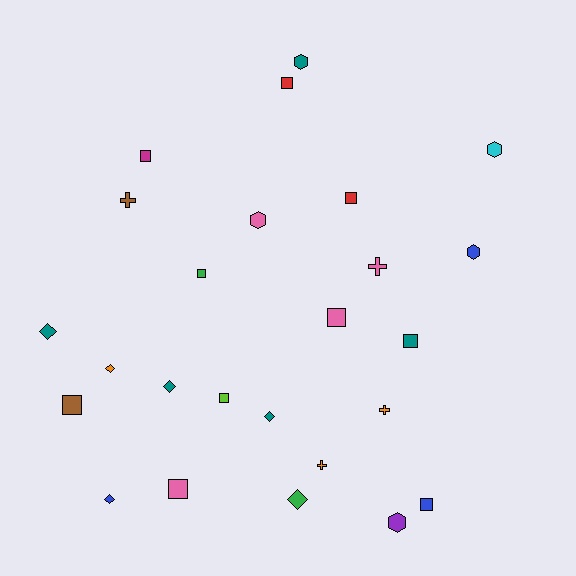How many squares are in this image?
There are 10 squares.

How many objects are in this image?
There are 25 objects.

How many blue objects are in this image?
There are 3 blue objects.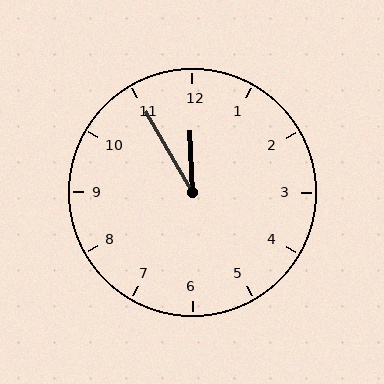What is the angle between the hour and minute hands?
Approximately 28 degrees.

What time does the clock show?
11:55.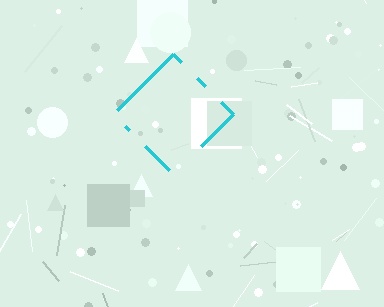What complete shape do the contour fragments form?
The contour fragments form a diamond.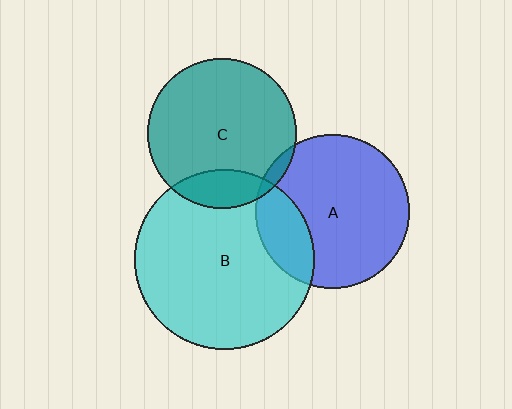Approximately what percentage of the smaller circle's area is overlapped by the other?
Approximately 20%.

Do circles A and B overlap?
Yes.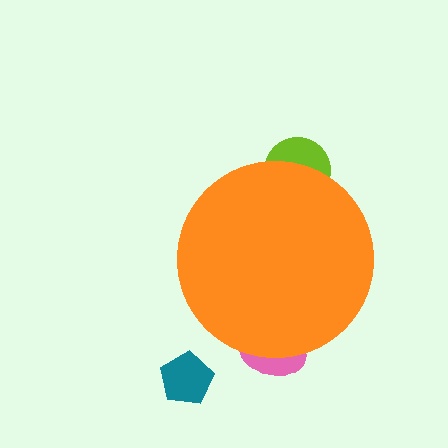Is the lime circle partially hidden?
Yes, the lime circle is partially hidden behind the orange circle.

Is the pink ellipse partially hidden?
Yes, the pink ellipse is partially hidden behind the orange circle.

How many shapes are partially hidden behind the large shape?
2 shapes are partially hidden.